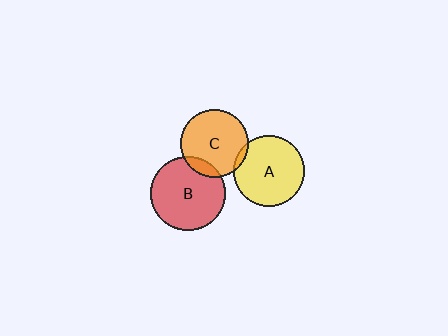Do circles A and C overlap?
Yes.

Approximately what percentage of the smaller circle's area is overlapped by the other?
Approximately 5%.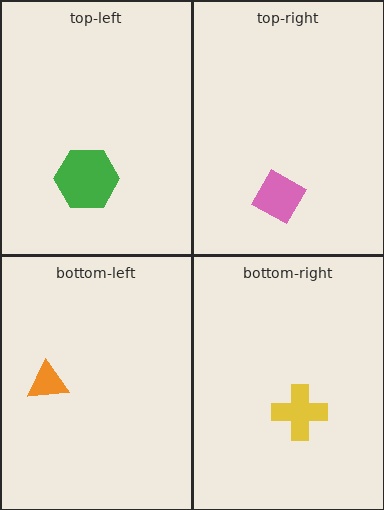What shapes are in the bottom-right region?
The yellow cross.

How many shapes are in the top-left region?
1.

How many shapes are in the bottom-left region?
1.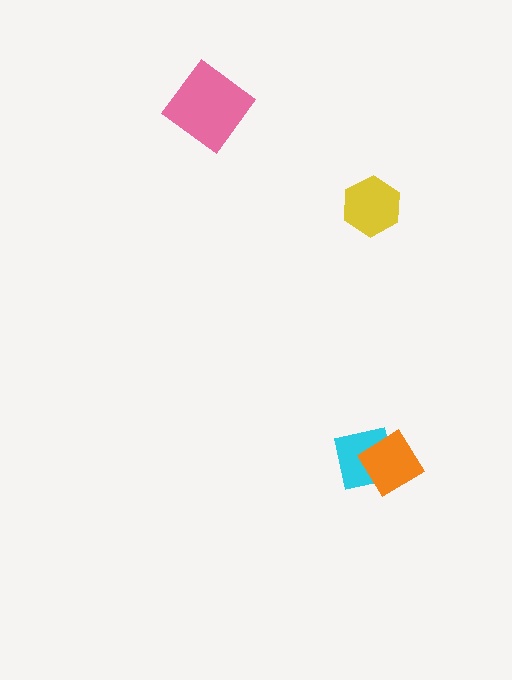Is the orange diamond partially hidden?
No, no other shape covers it.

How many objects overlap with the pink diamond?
0 objects overlap with the pink diamond.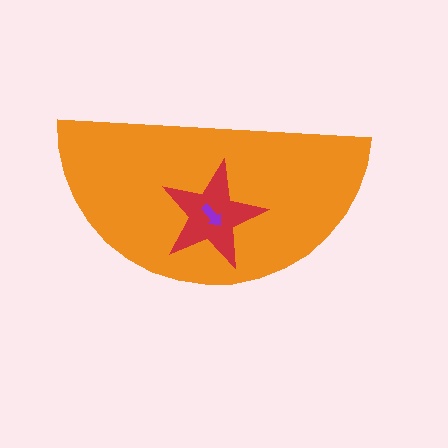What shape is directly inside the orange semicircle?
The red star.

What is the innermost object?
The purple arrow.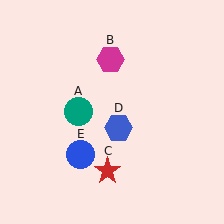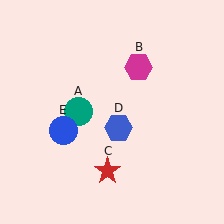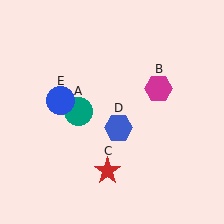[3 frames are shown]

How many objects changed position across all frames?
2 objects changed position: magenta hexagon (object B), blue circle (object E).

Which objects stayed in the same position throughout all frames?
Teal circle (object A) and red star (object C) and blue hexagon (object D) remained stationary.